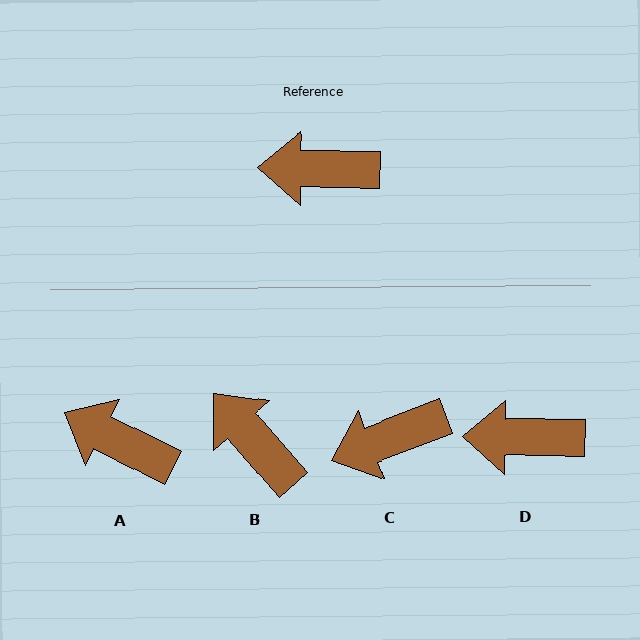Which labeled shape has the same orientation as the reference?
D.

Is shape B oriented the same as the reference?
No, it is off by about 48 degrees.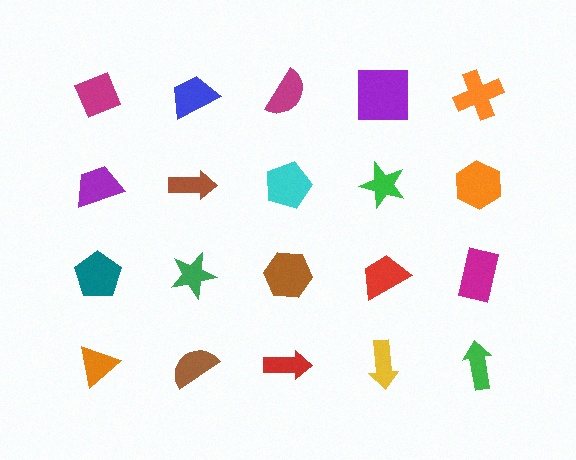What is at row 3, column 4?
A red trapezoid.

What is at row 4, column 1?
An orange triangle.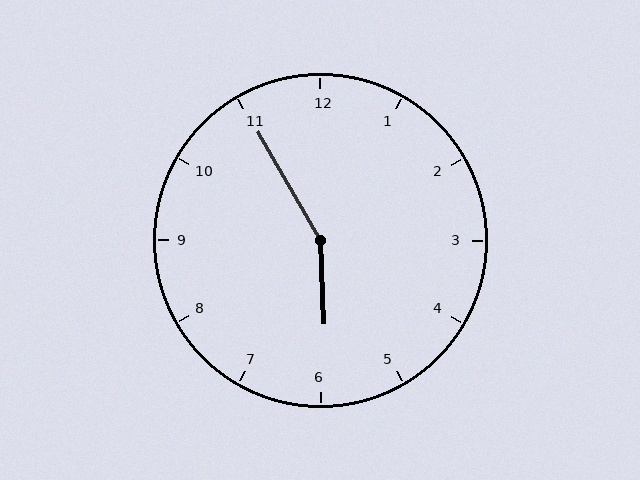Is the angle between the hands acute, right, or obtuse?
It is obtuse.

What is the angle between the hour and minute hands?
Approximately 152 degrees.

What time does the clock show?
5:55.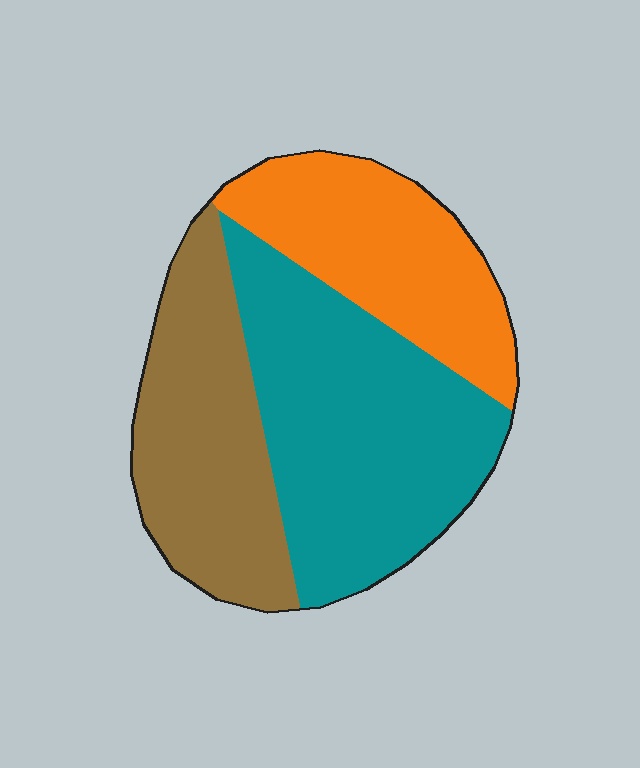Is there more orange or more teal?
Teal.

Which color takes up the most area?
Teal, at roughly 45%.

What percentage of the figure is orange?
Orange takes up about one quarter (1/4) of the figure.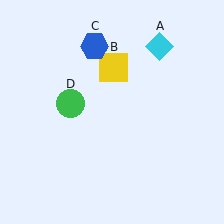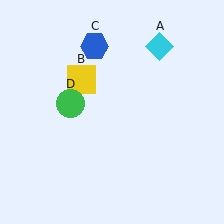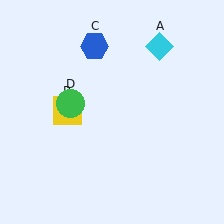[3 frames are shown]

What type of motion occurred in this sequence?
The yellow square (object B) rotated counterclockwise around the center of the scene.